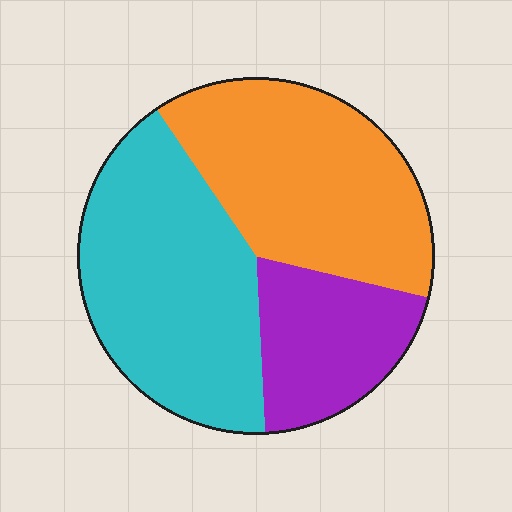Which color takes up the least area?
Purple, at roughly 20%.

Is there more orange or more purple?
Orange.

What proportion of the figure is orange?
Orange covers about 40% of the figure.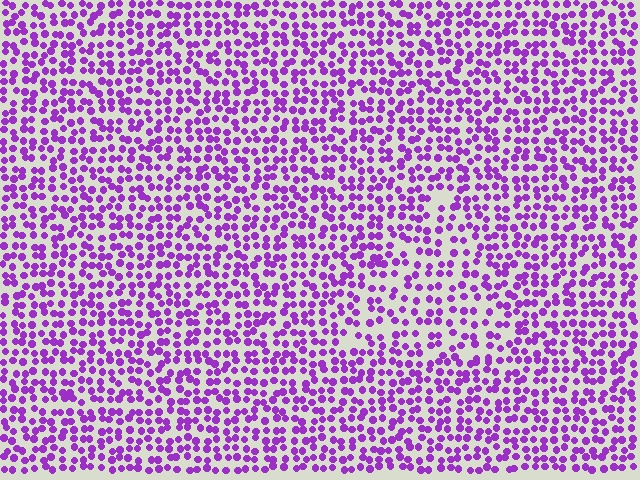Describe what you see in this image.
The image contains small purple elements arranged at two different densities. A triangle-shaped region is visible where the elements are less densely packed than the surrounding area.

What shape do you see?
I see a triangle.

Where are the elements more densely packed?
The elements are more densely packed outside the triangle boundary.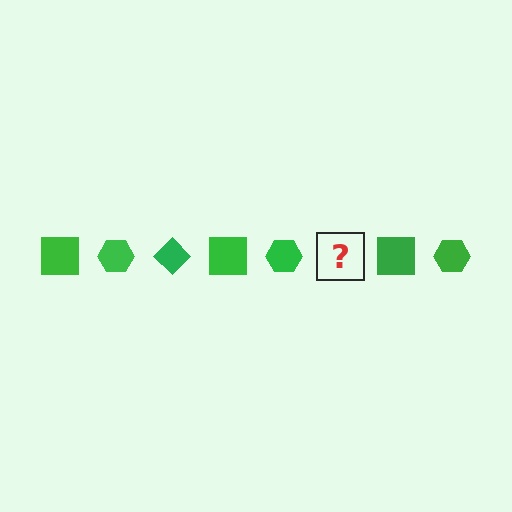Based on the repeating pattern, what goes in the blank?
The blank should be a green diamond.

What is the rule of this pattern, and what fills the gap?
The rule is that the pattern cycles through square, hexagon, diamond shapes in green. The gap should be filled with a green diamond.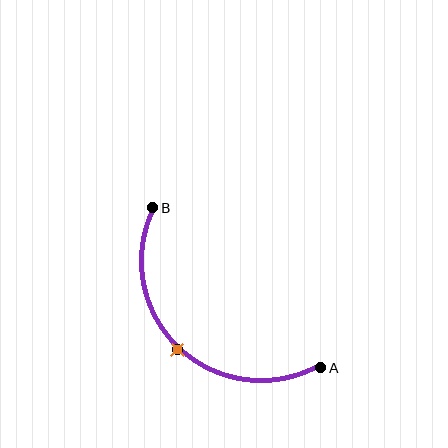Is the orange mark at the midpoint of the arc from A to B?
Yes. The orange mark lies on the arc at equal arc-length from both A and B — it is the arc midpoint.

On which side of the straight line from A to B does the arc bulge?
The arc bulges below and to the left of the straight line connecting A and B.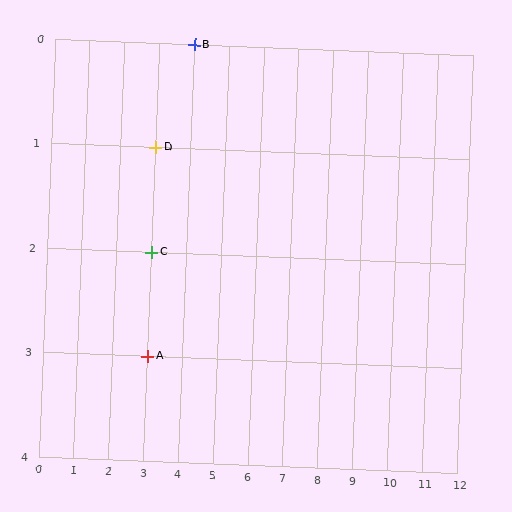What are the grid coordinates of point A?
Point A is at grid coordinates (3, 3).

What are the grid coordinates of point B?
Point B is at grid coordinates (4, 0).